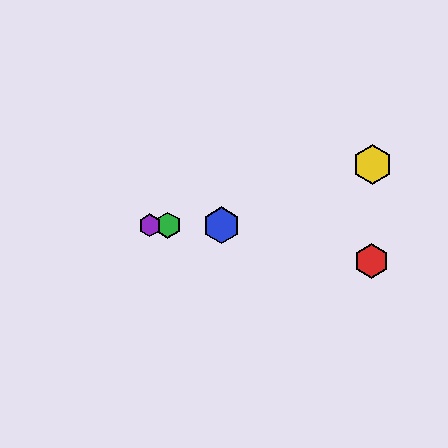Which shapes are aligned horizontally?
The blue hexagon, the green hexagon, the purple hexagon are aligned horizontally.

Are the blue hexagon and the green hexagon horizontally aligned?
Yes, both are at y≈225.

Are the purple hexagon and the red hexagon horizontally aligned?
No, the purple hexagon is at y≈225 and the red hexagon is at y≈261.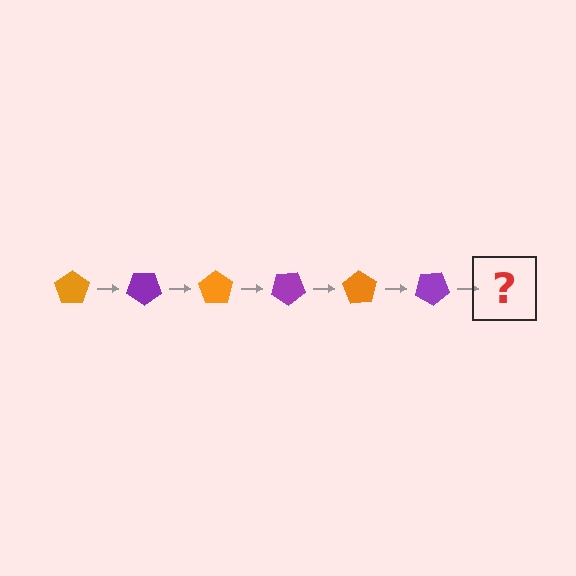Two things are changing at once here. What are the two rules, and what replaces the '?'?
The two rules are that it rotates 35 degrees each step and the color cycles through orange and purple. The '?' should be an orange pentagon, rotated 210 degrees from the start.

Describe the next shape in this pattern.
It should be an orange pentagon, rotated 210 degrees from the start.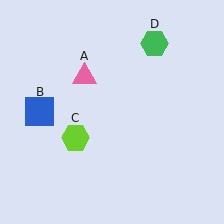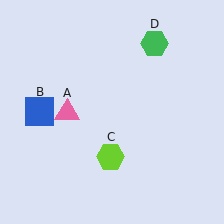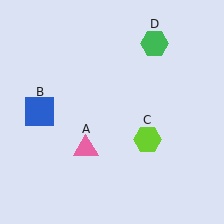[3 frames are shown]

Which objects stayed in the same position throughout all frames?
Blue square (object B) and green hexagon (object D) remained stationary.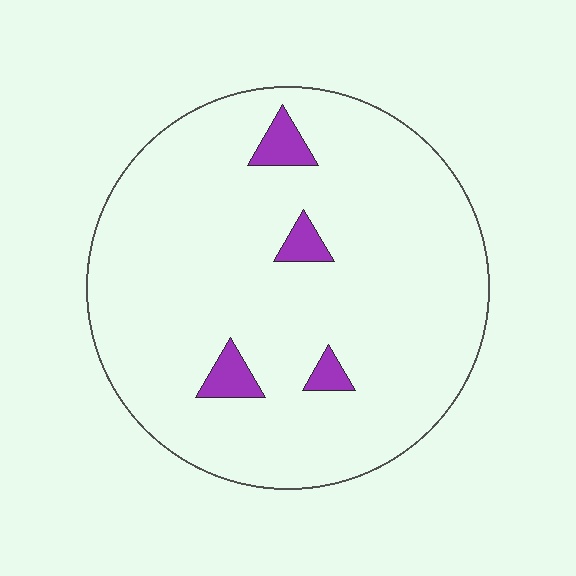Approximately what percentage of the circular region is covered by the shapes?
Approximately 5%.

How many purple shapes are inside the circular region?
4.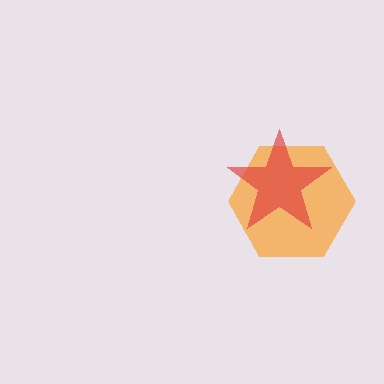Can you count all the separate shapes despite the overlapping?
Yes, there are 2 separate shapes.